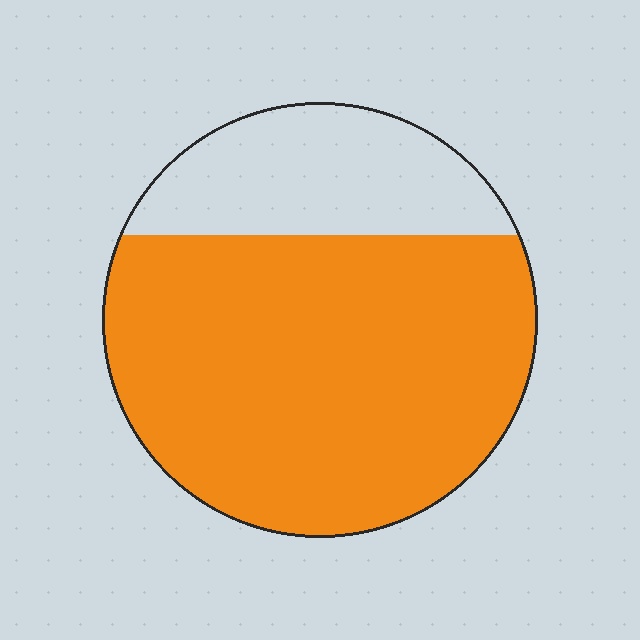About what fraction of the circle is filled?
About three quarters (3/4).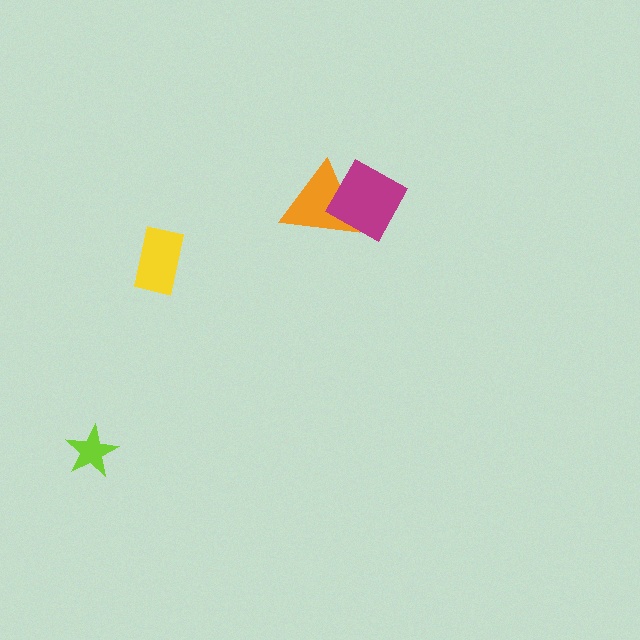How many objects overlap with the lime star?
0 objects overlap with the lime star.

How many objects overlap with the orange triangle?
1 object overlaps with the orange triangle.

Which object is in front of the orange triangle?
The magenta diamond is in front of the orange triangle.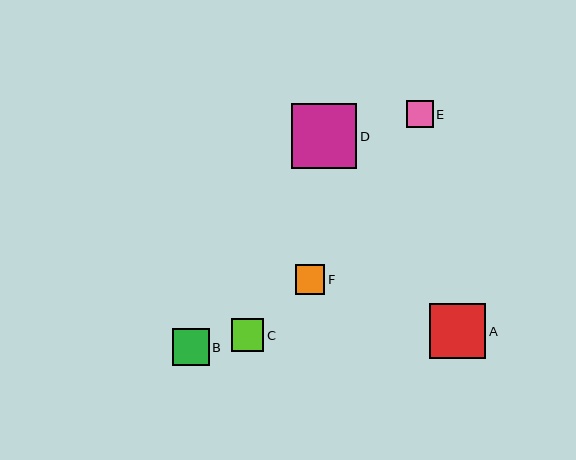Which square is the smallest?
Square E is the smallest with a size of approximately 27 pixels.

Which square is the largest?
Square D is the largest with a size of approximately 65 pixels.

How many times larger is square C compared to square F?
Square C is approximately 1.1 times the size of square F.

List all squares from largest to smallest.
From largest to smallest: D, A, B, C, F, E.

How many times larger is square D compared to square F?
Square D is approximately 2.2 times the size of square F.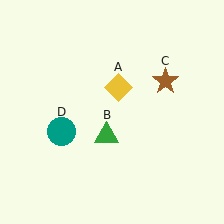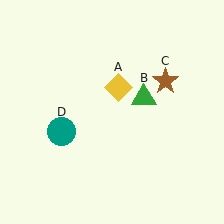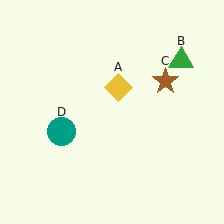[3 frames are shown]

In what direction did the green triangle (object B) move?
The green triangle (object B) moved up and to the right.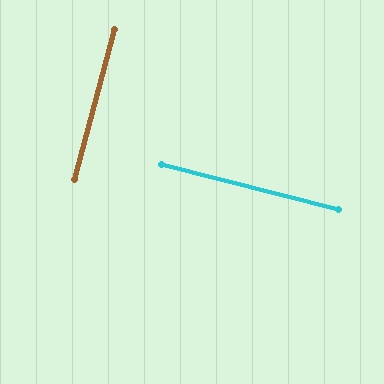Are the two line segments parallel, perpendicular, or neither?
Perpendicular — they meet at approximately 89°.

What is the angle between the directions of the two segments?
Approximately 89 degrees.